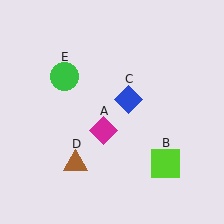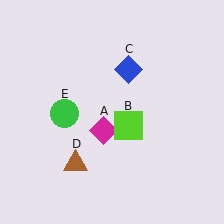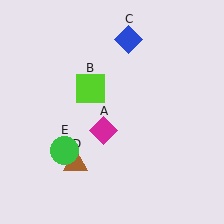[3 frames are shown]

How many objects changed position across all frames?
3 objects changed position: lime square (object B), blue diamond (object C), green circle (object E).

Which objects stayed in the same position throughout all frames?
Magenta diamond (object A) and brown triangle (object D) remained stationary.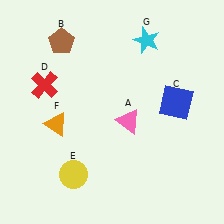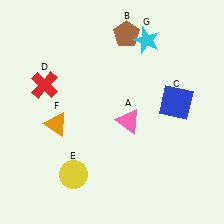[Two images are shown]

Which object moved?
The brown pentagon (B) moved right.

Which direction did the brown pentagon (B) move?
The brown pentagon (B) moved right.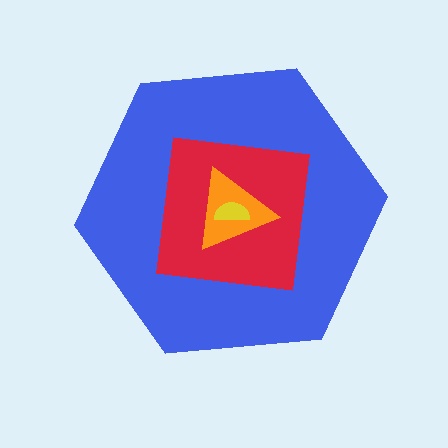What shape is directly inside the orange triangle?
The yellow semicircle.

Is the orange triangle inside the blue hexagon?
Yes.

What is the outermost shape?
The blue hexagon.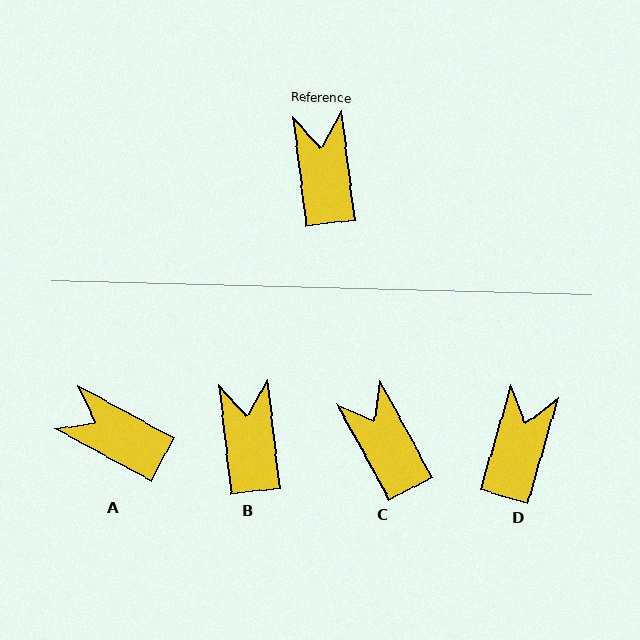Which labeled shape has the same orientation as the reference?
B.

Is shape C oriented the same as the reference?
No, it is off by about 22 degrees.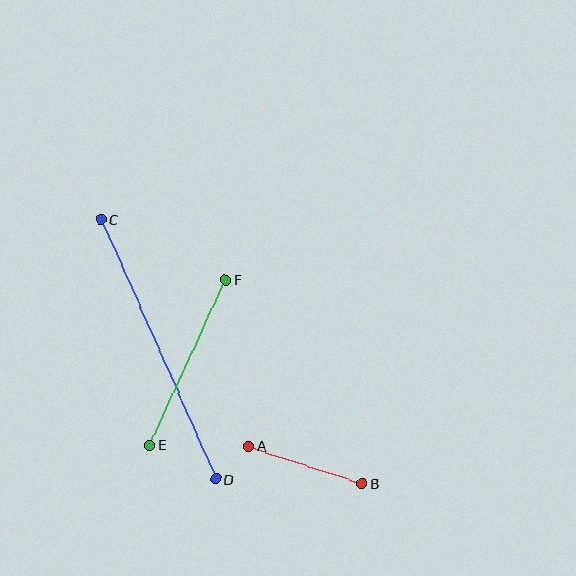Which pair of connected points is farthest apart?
Points C and D are farthest apart.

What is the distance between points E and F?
The distance is approximately 182 pixels.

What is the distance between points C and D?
The distance is approximately 284 pixels.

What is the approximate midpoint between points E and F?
The midpoint is at approximately (188, 362) pixels.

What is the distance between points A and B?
The distance is approximately 119 pixels.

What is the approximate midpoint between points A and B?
The midpoint is at approximately (306, 465) pixels.